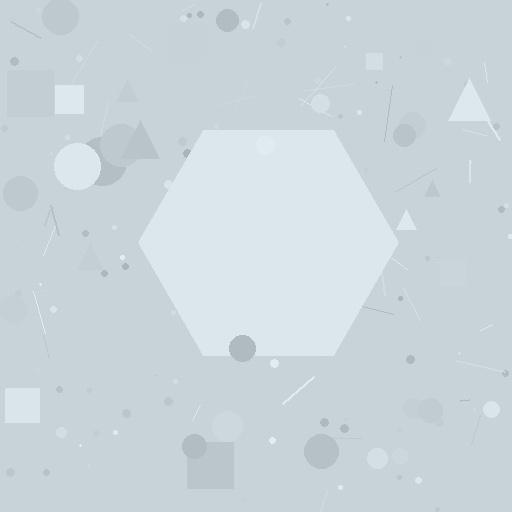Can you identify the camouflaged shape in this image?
The camouflaged shape is a hexagon.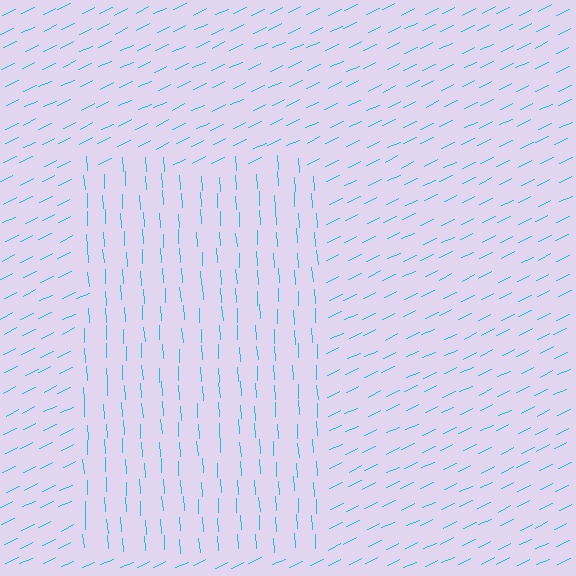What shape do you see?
I see a rectangle.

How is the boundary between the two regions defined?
The boundary is defined purely by a change in line orientation (approximately 68 degrees difference). All lines are the same color and thickness.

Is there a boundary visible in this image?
Yes, there is a texture boundary formed by a change in line orientation.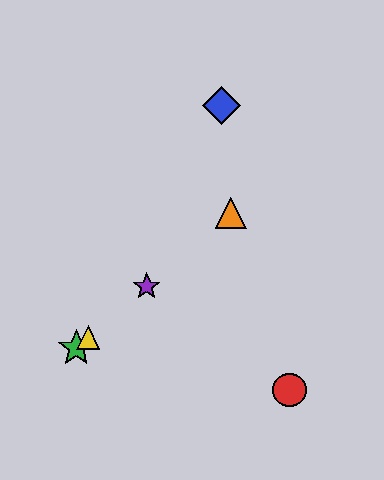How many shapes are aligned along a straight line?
4 shapes (the green star, the yellow triangle, the purple star, the orange triangle) are aligned along a straight line.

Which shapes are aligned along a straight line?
The green star, the yellow triangle, the purple star, the orange triangle are aligned along a straight line.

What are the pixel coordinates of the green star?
The green star is at (76, 348).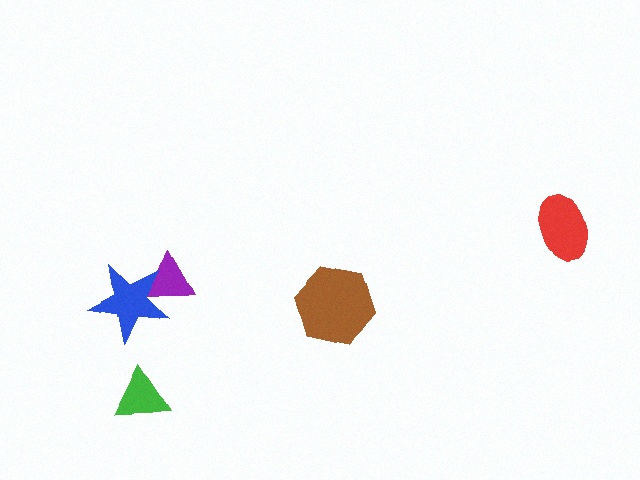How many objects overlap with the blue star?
1 object overlaps with the blue star.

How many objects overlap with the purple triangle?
1 object overlaps with the purple triangle.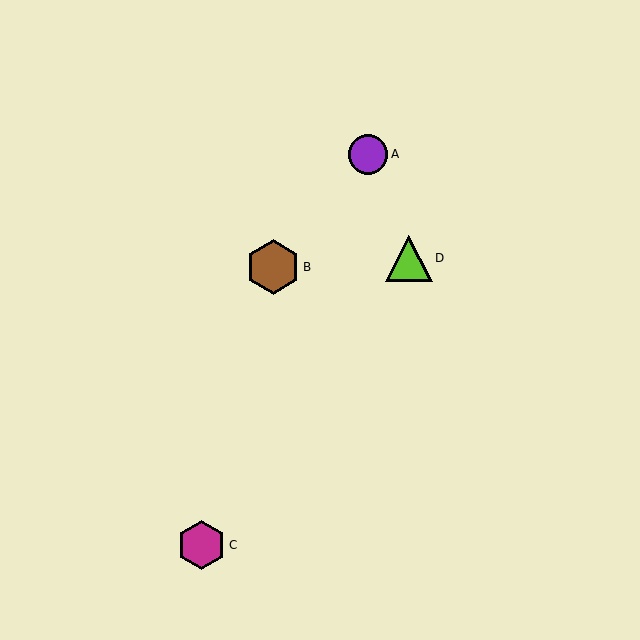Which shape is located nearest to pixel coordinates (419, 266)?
The lime triangle (labeled D) at (409, 258) is nearest to that location.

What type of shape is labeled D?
Shape D is a lime triangle.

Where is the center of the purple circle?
The center of the purple circle is at (368, 154).